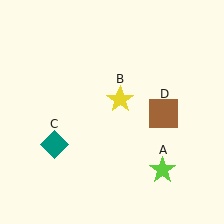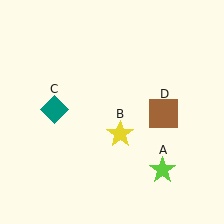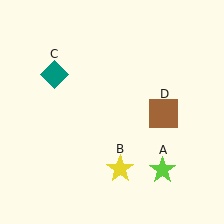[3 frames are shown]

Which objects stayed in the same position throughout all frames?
Lime star (object A) and brown square (object D) remained stationary.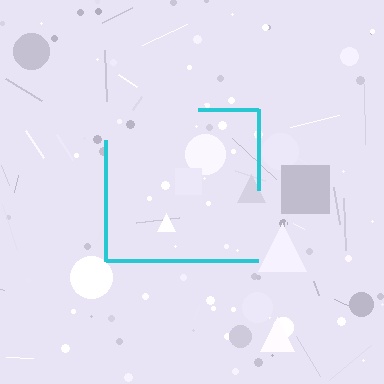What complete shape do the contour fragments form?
The contour fragments form a square.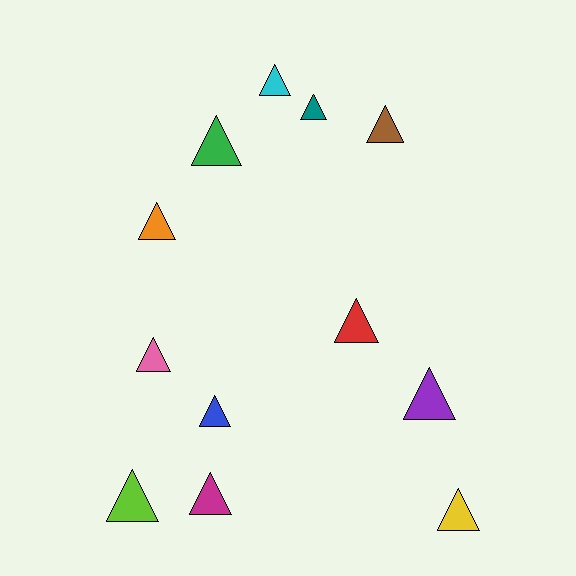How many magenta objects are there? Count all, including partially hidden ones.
There is 1 magenta object.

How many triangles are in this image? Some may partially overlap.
There are 12 triangles.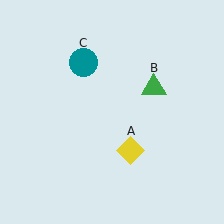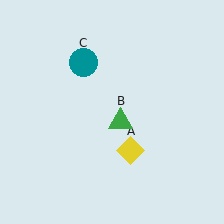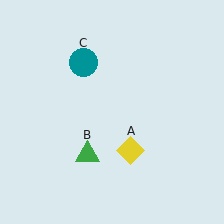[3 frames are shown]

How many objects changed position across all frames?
1 object changed position: green triangle (object B).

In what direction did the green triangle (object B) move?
The green triangle (object B) moved down and to the left.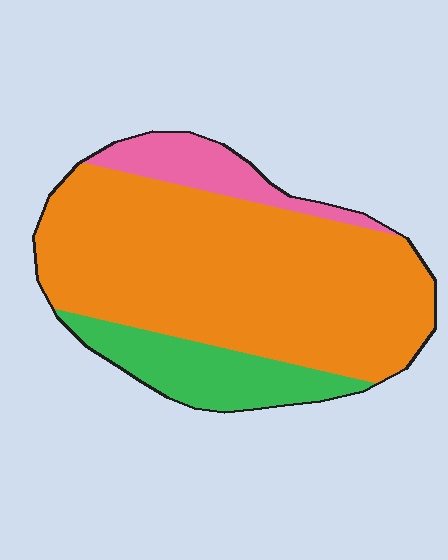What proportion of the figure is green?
Green covers 17% of the figure.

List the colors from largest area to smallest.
From largest to smallest: orange, green, pink.